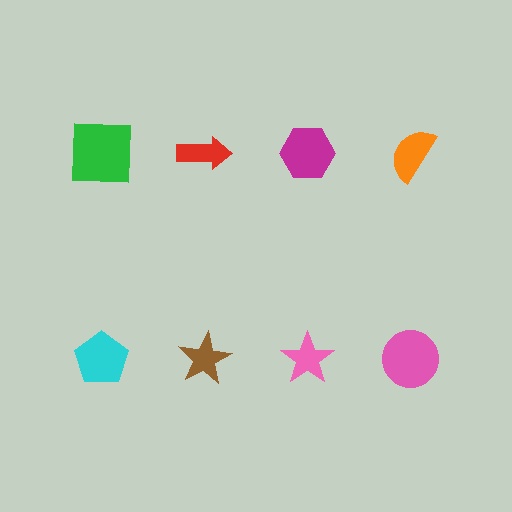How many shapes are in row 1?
4 shapes.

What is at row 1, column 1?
A green square.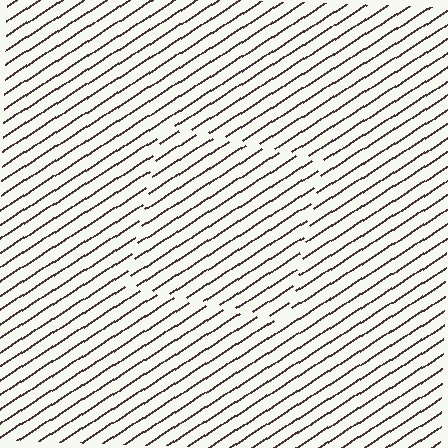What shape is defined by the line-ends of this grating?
An illusory square. The interior of the shape contains the same grating, shifted by half a period — the contour is defined by the phase discontinuity where line-ends from the inner and outer gratings abut.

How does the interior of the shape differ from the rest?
The interior of the shape contains the same grating, shifted by half a period — the contour is defined by the phase discontinuity where line-ends from the inner and outer gratings abut.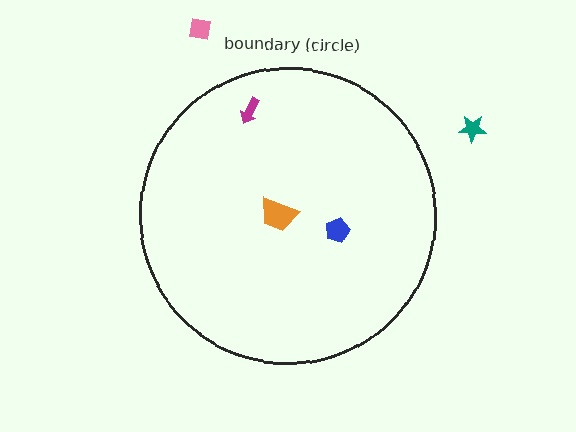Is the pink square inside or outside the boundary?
Outside.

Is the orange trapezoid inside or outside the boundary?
Inside.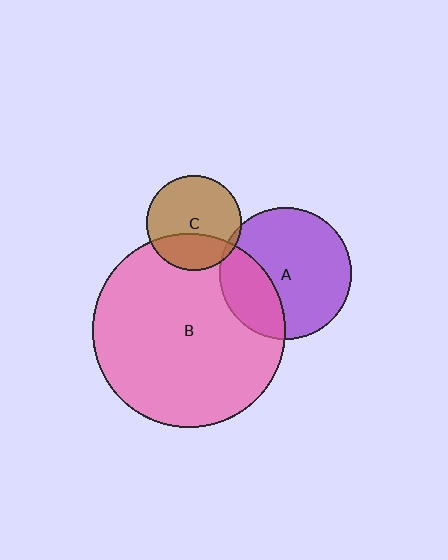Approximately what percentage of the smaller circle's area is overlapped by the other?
Approximately 30%.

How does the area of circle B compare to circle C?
Approximately 4.2 times.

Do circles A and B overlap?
Yes.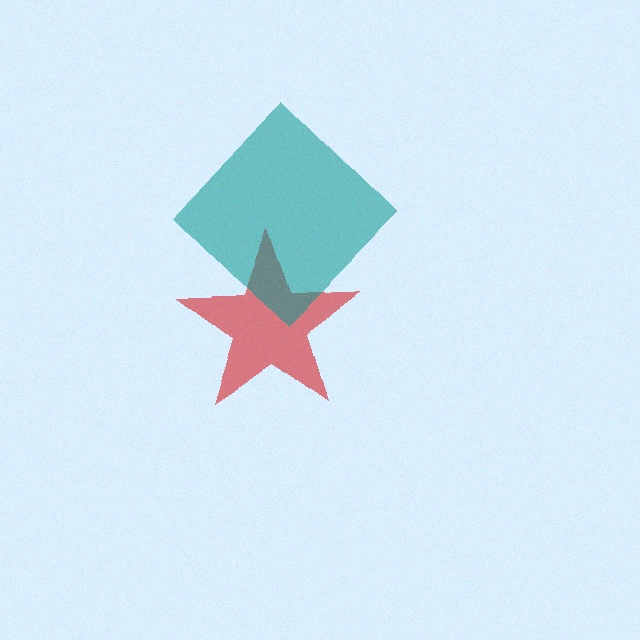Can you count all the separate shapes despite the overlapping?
Yes, there are 2 separate shapes.